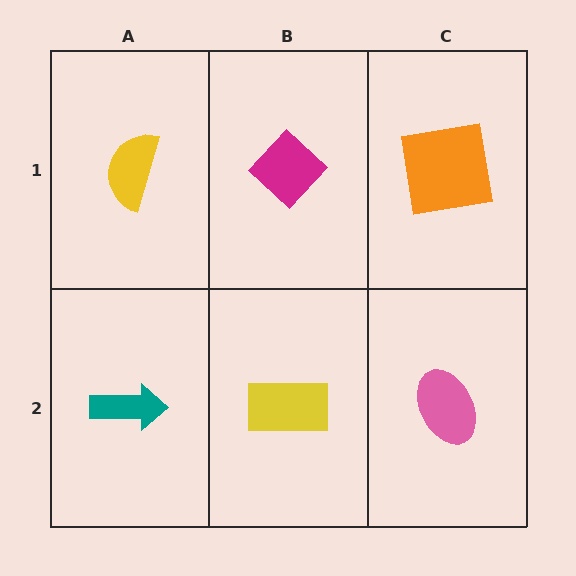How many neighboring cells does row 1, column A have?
2.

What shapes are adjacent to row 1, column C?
A pink ellipse (row 2, column C), a magenta diamond (row 1, column B).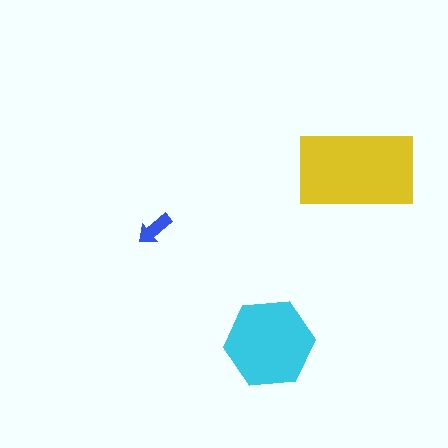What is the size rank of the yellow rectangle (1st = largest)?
1st.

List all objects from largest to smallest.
The yellow rectangle, the cyan hexagon, the blue arrow.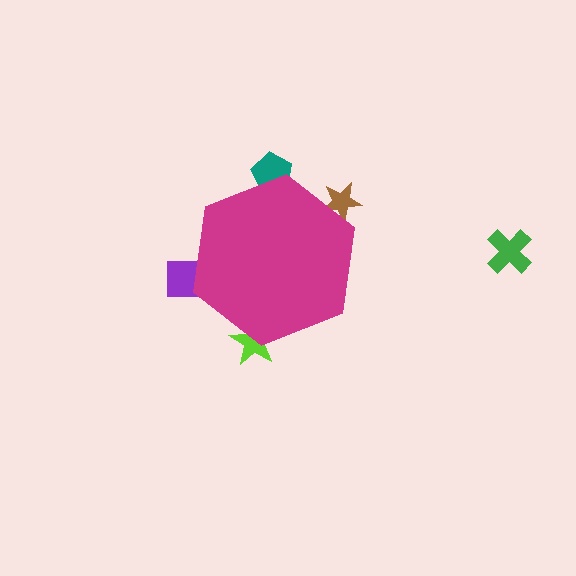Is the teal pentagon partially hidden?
Yes, the teal pentagon is partially hidden behind the magenta hexagon.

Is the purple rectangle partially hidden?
Yes, the purple rectangle is partially hidden behind the magenta hexagon.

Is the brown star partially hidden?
Yes, the brown star is partially hidden behind the magenta hexagon.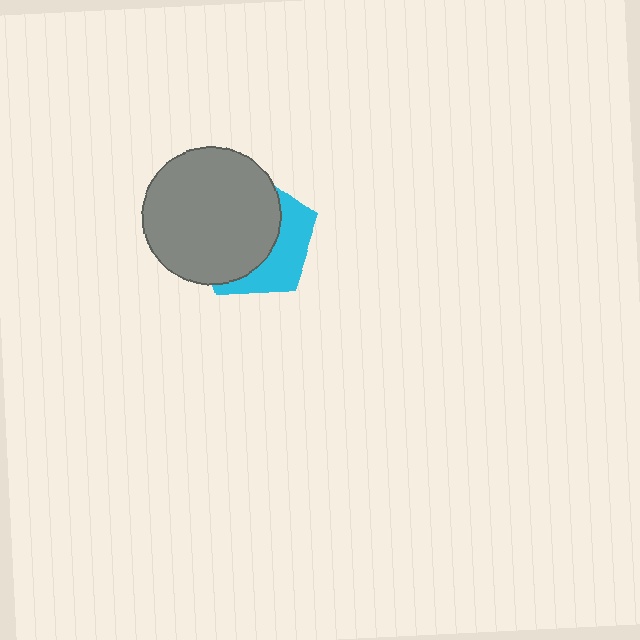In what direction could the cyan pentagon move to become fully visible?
The cyan pentagon could move right. That would shift it out from behind the gray circle entirely.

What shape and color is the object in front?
The object in front is a gray circle.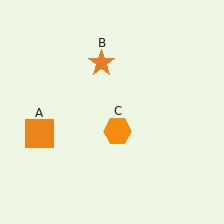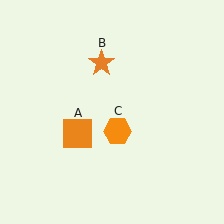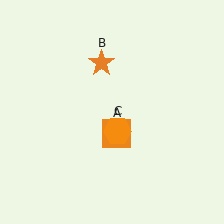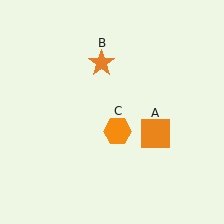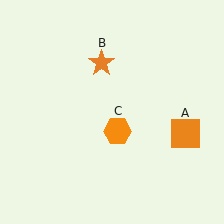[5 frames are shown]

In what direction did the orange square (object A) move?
The orange square (object A) moved right.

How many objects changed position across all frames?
1 object changed position: orange square (object A).